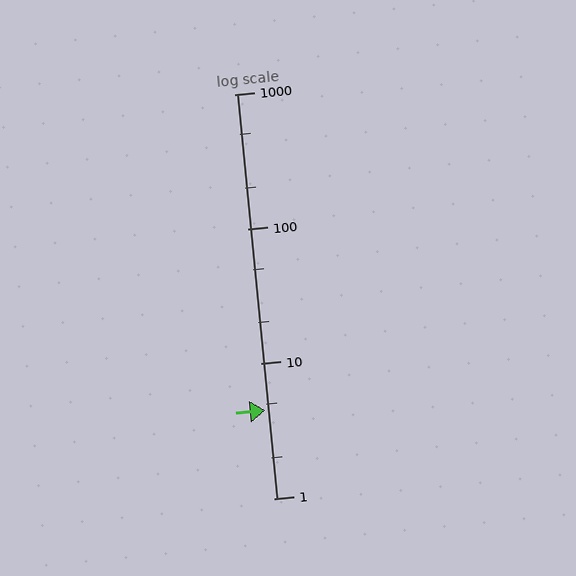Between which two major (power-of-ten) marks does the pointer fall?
The pointer is between 1 and 10.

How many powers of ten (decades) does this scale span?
The scale spans 3 decades, from 1 to 1000.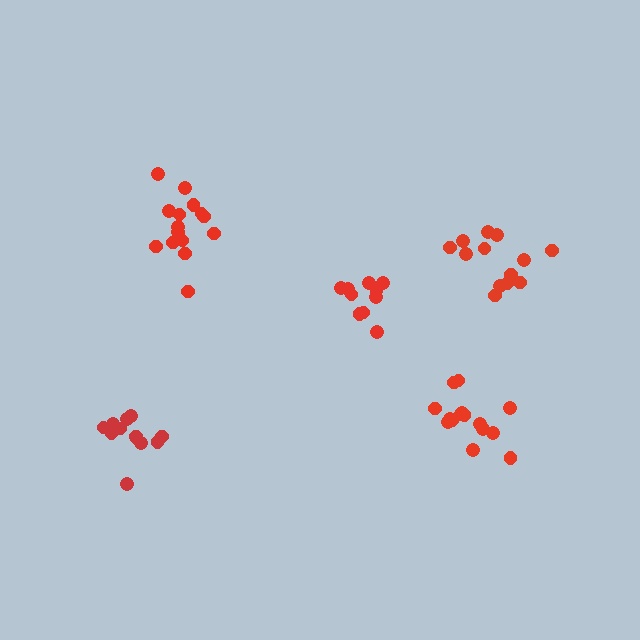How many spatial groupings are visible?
There are 5 spatial groupings.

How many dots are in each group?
Group 1: 15 dots, Group 2: 13 dots, Group 3: 10 dots, Group 4: 13 dots, Group 5: 15 dots (66 total).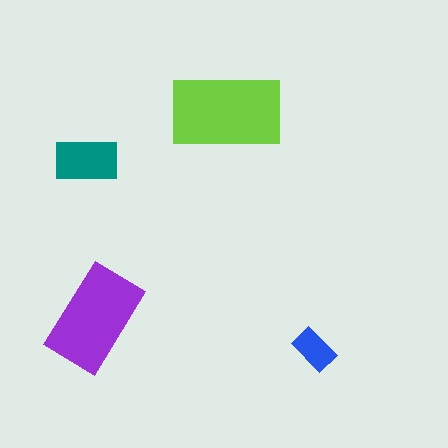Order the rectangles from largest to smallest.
the lime one, the purple one, the teal one, the blue one.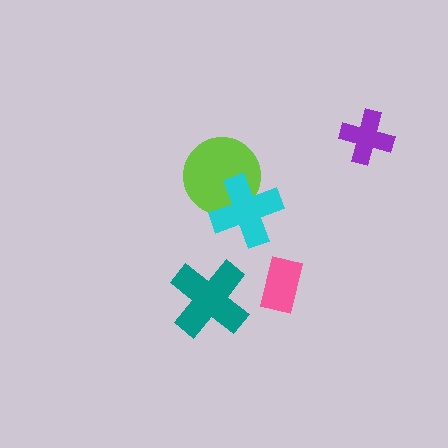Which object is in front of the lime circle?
The cyan cross is in front of the lime circle.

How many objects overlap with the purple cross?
0 objects overlap with the purple cross.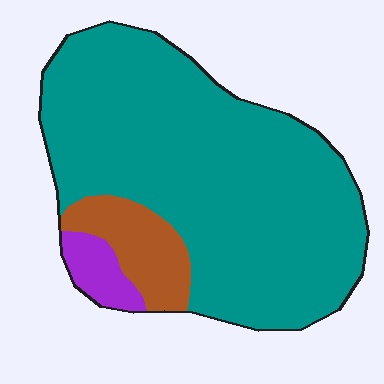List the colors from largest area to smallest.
From largest to smallest: teal, brown, purple.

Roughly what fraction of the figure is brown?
Brown takes up less than a quarter of the figure.